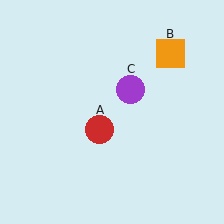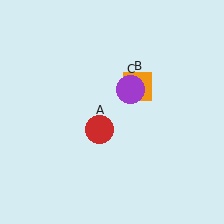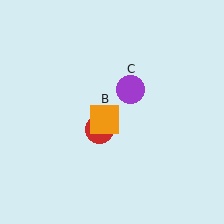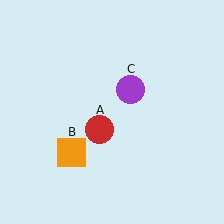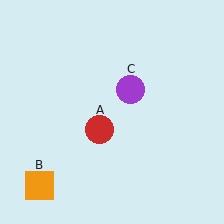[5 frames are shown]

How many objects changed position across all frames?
1 object changed position: orange square (object B).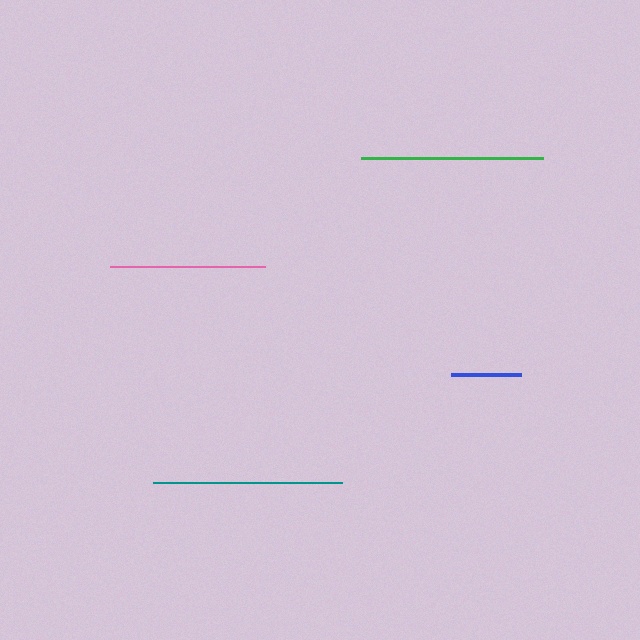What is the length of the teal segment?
The teal segment is approximately 189 pixels long.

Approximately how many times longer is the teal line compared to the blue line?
The teal line is approximately 2.7 times the length of the blue line.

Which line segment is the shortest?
The blue line is the shortest at approximately 70 pixels.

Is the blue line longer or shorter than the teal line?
The teal line is longer than the blue line.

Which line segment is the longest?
The teal line is the longest at approximately 189 pixels.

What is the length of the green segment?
The green segment is approximately 182 pixels long.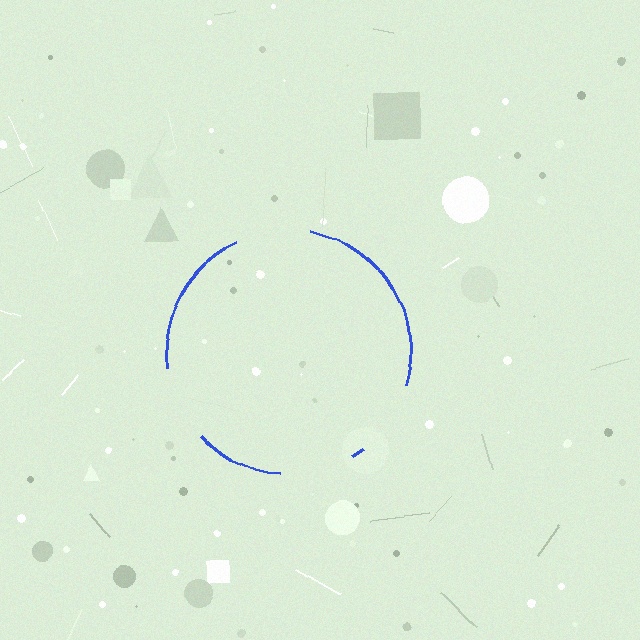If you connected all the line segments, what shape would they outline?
They would outline a circle.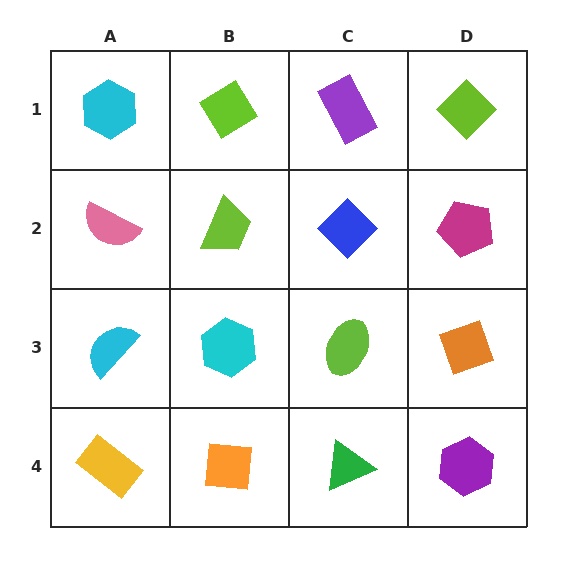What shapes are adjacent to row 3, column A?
A pink semicircle (row 2, column A), a yellow rectangle (row 4, column A), a cyan hexagon (row 3, column B).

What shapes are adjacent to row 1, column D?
A magenta pentagon (row 2, column D), a purple rectangle (row 1, column C).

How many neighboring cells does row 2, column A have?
3.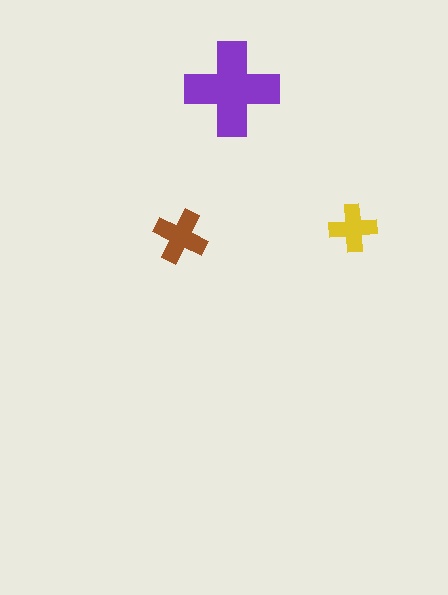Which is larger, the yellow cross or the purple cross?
The purple one.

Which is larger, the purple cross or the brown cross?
The purple one.